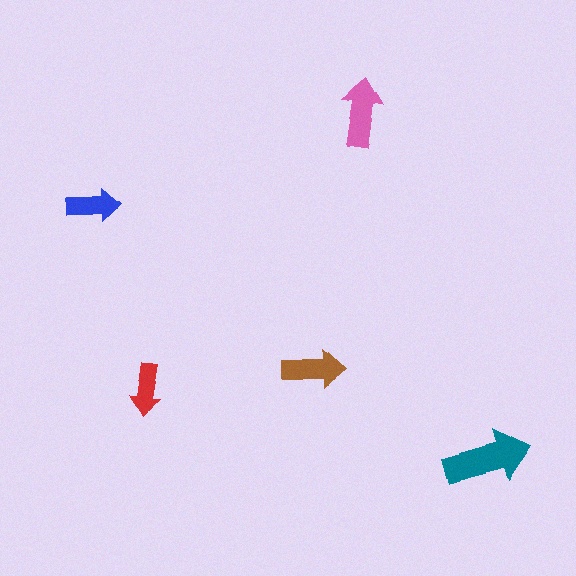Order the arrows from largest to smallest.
the teal one, the pink one, the brown one, the blue one, the red one.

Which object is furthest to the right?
The teal arrow is rightmost.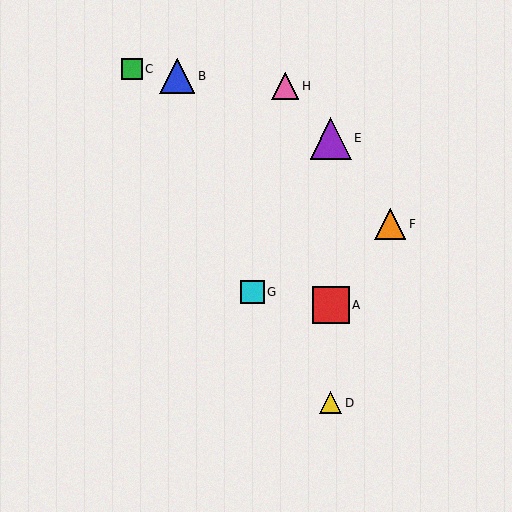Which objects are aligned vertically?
Objects A, D, E are aligned vertically.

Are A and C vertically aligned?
No, A is at x≈331 and C is at x≈132.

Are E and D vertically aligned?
Yes, both are at x≈331.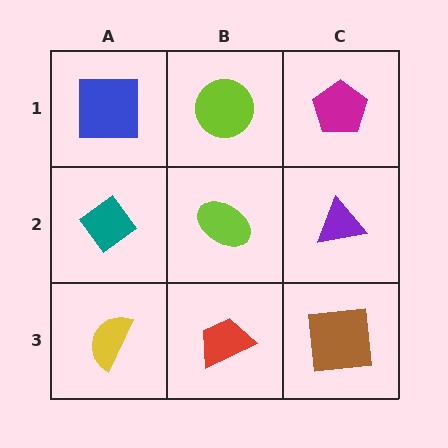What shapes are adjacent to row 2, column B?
A lime circle (row 1, column B), a red trapezoid (row 3, column B), a teal diamond (row 2, column A), a purple triangle (row 2, column C).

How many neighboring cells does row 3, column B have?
3.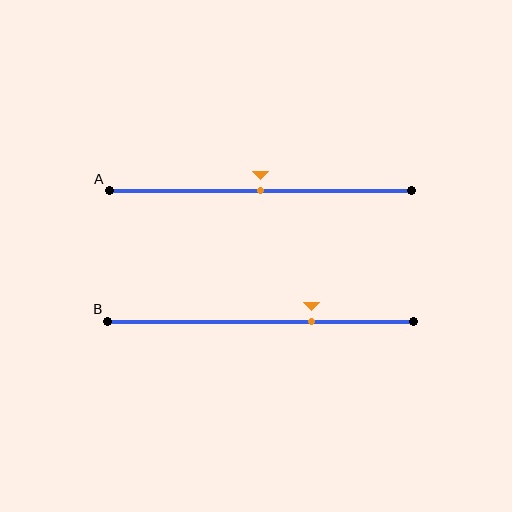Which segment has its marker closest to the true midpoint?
Segment A has its marker closest to the true midpoint.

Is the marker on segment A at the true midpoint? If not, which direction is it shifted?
Yes, the marker on segment A is at the true midpoint.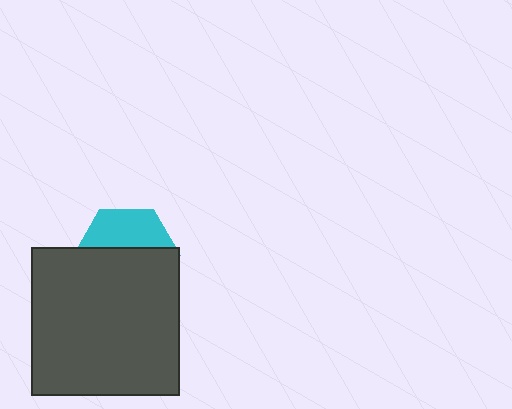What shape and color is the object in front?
The object in front is a dark gray square.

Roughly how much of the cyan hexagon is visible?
A small part of it is visible (roughly 38%).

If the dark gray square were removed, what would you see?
You would see the complete cyan hexagon.